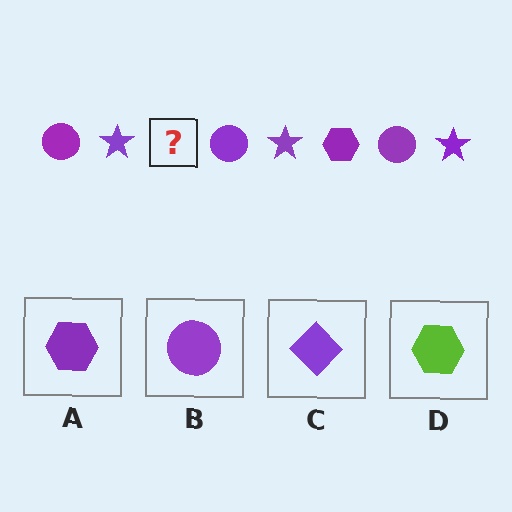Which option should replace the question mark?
Option A.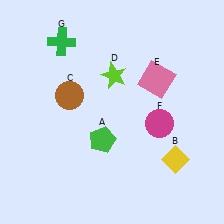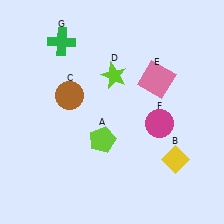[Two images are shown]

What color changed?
The pentagon (A) changed from green in Image 1 to lime in Image 2.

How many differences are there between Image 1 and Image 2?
There is 1 difference between the two images.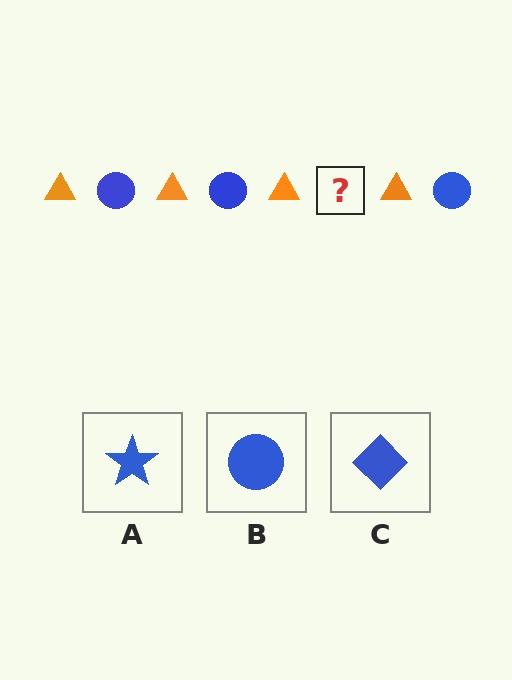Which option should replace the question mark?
Option B.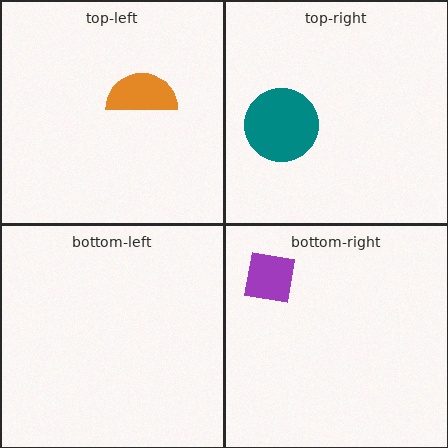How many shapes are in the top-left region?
1.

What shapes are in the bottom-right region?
The purple square.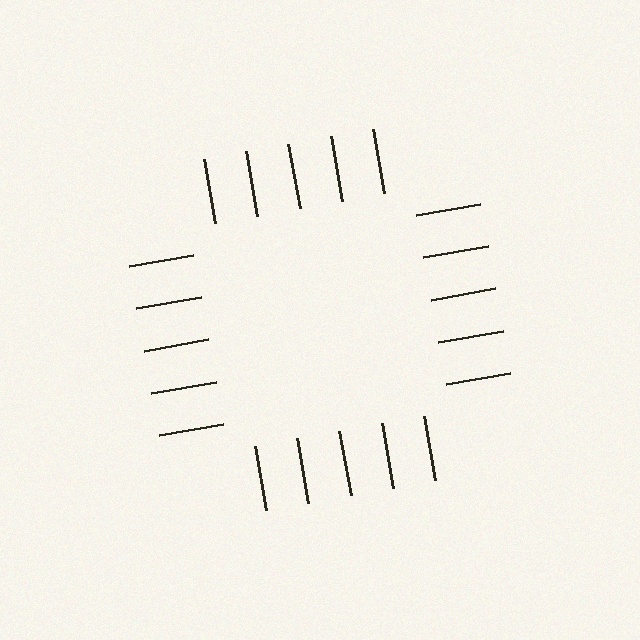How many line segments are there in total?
20 — 5 along each of the 4 edges.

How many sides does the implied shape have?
4 sides — the line-ends trace a square.